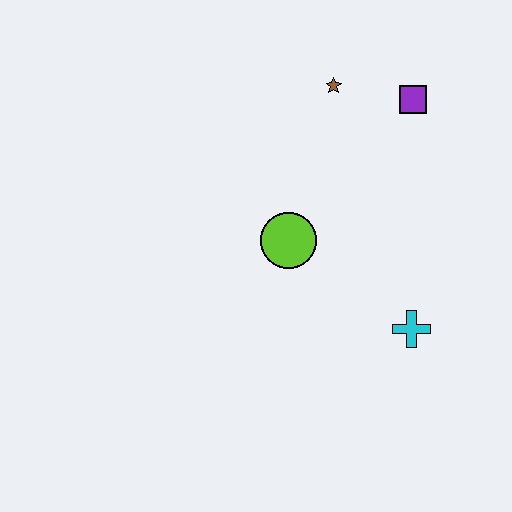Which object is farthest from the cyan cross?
The brown star is farthest from the cyan cross.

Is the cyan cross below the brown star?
Yes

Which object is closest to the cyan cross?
The lime circle is closest to the cyan cross.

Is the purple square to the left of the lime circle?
No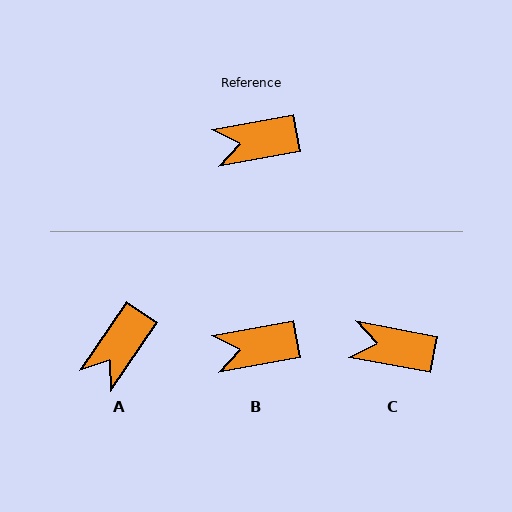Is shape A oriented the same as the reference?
No, it is off by about 45 degrees.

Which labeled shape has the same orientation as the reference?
B.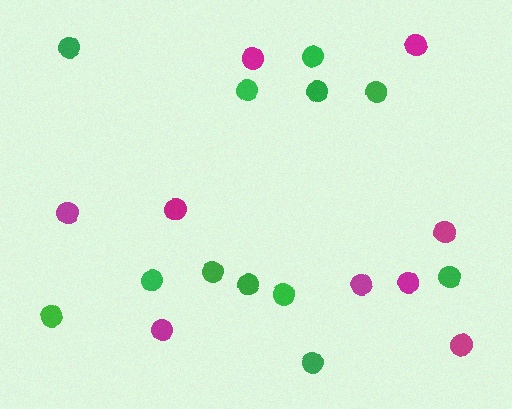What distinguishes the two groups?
There are 2 groups: one group of green circles (12) and one group of magenta circles (9).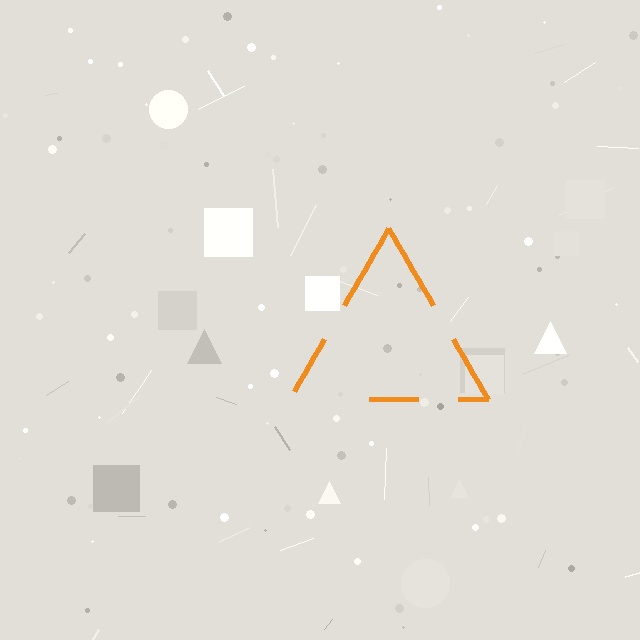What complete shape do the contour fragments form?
The contour fragments form a triangle.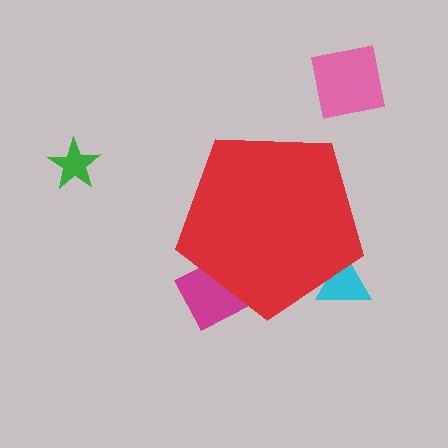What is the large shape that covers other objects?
A red pentagon.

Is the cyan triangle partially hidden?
Yes, the cyan triangle is partially hidden behind the red pentagon.